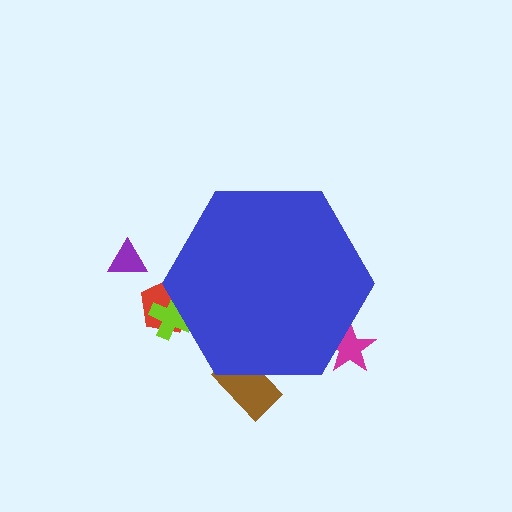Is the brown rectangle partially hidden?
Yes, the brown rectangle is partially hidden behind the blue hexagon.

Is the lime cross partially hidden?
Yes, the lime cross is partially hidden behind the blue hexagon.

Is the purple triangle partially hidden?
No, the purple triangle is fully visible.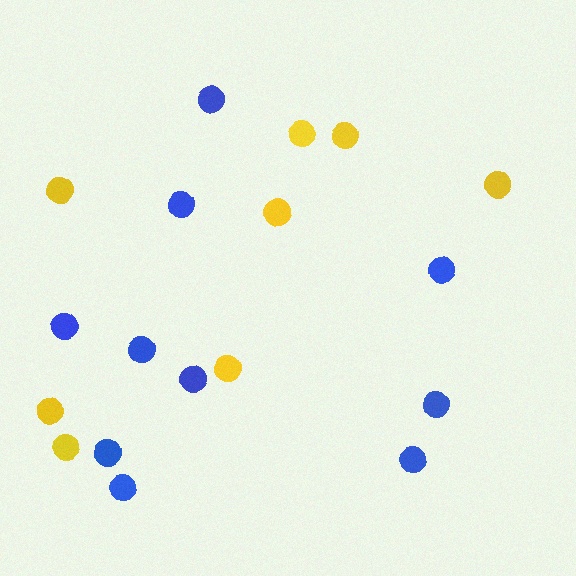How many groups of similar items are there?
There are 2 groups: one group of yellow circles (8) and one group of blue circles (10).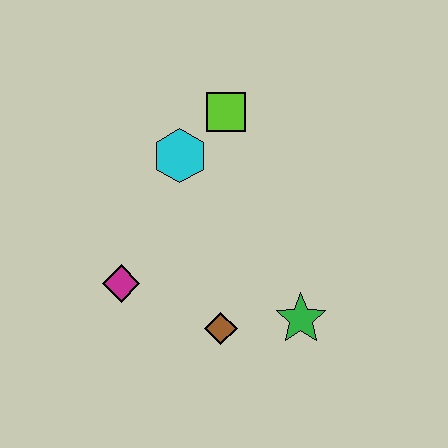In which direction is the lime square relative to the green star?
The lime square is above the green star.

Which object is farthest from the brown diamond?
The lime square is farthest from the brown diamond.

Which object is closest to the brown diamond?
The green star is closest to the brown diamond.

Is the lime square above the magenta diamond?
Yes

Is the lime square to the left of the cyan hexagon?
No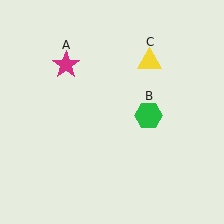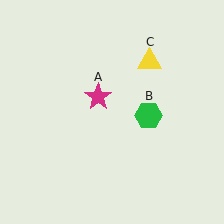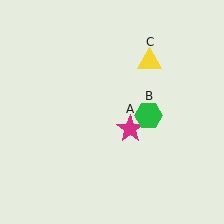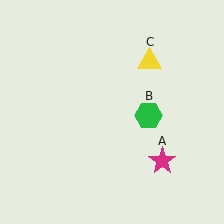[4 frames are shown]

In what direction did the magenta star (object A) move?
The magenta star (object A) moved down and to the right.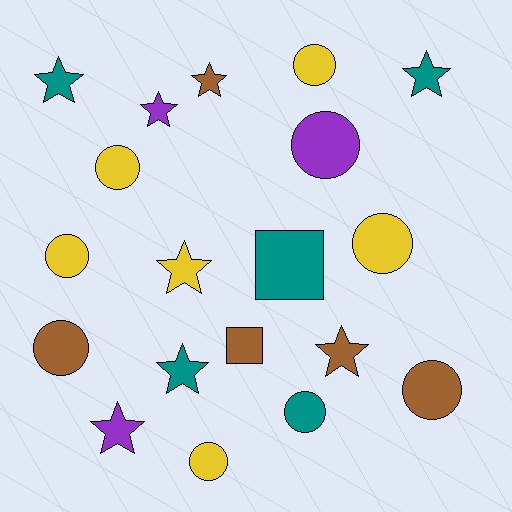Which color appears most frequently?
Yellow, with 6 objects.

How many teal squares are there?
There is 1 teal square.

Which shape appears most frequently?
Circle, with 9 objects.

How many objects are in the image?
There are 19 objects.